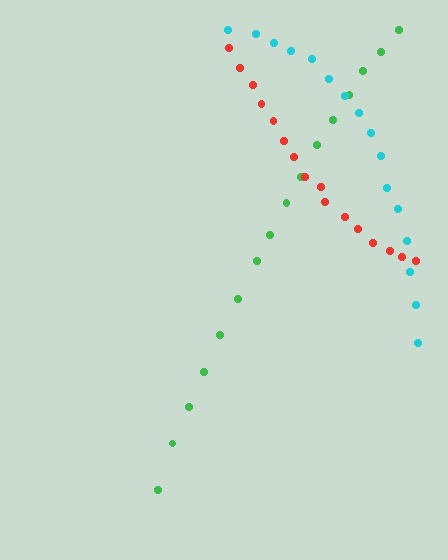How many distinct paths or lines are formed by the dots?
There are 3 distinct paths.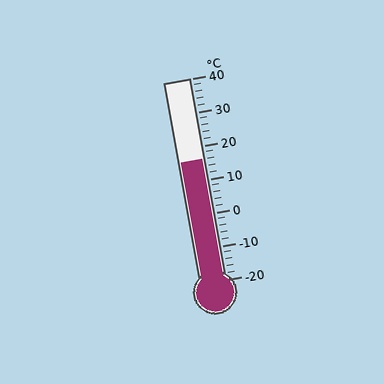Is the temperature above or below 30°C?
The temperature is below 30°C.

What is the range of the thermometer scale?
The thermometer scale ranges from -20°C to 40°C.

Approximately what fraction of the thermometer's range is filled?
The thermometer is filled to approximately 60% of its range.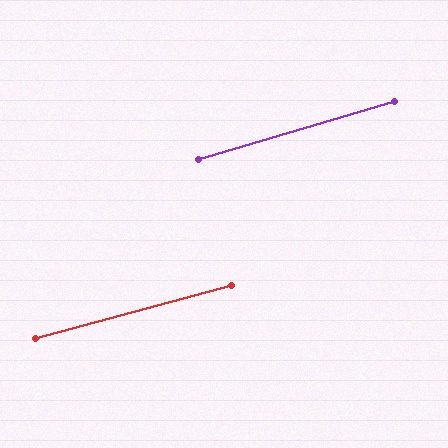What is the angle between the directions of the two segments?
Approximately 1 degree.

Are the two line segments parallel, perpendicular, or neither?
Parallel — their directions differ by only 1.3°.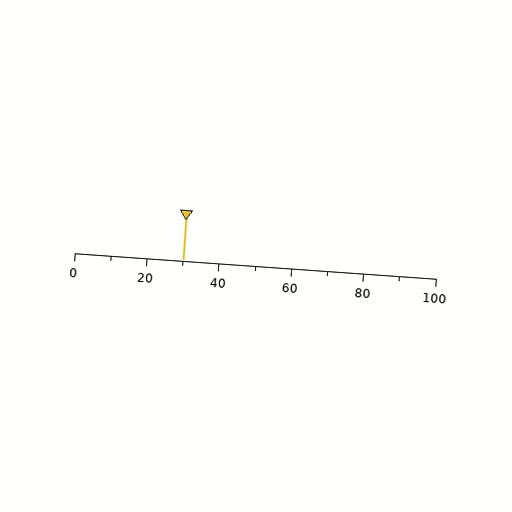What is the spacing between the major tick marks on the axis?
The major ticks are spaced 20 apart.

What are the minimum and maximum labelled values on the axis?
The axis runs from 0 to 100.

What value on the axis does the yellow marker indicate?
The marker indicates approximately 30.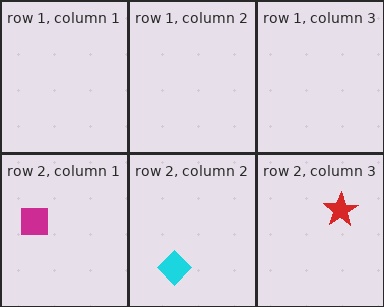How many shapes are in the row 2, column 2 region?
1.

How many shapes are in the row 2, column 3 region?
1.